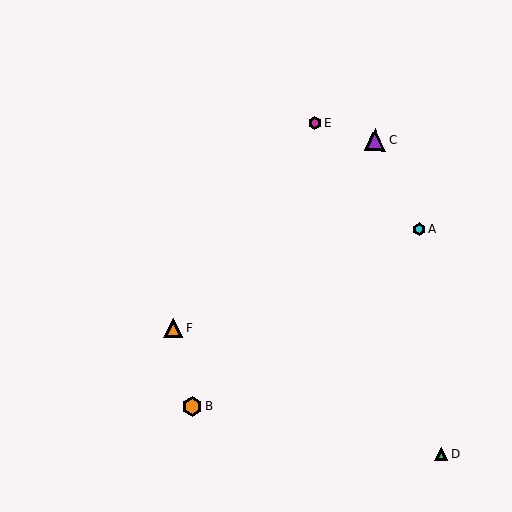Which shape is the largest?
The purple triangle (labeled C) is the largest.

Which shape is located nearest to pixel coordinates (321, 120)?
The magenta hexagon (labeled E) at (314, 123) is nearest to that location.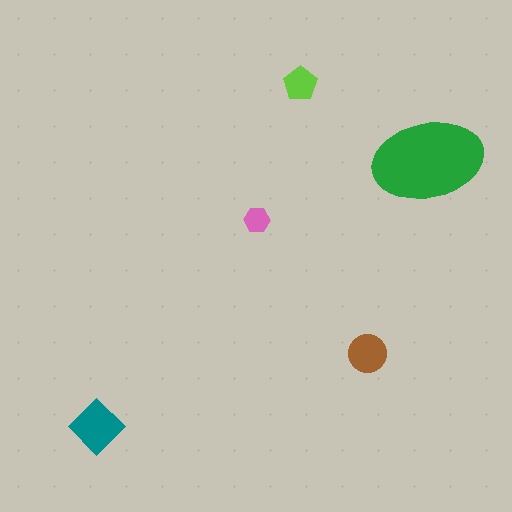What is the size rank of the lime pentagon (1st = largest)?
4th.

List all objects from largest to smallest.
The green ellipse, the teal diamond, the brown circle, the lime pentagon, the pink hexagon.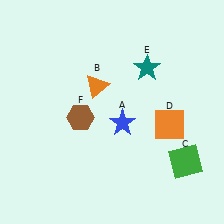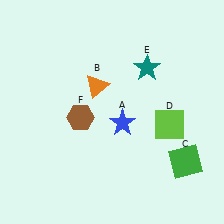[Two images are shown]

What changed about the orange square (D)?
In Image 1, D is orange. In Image 2, it changed to lime.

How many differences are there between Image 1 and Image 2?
There is 1 difference between the two images.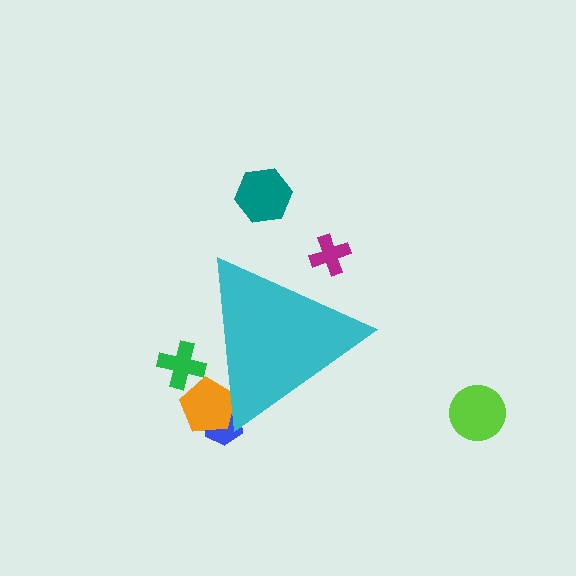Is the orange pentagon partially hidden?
Yes, the orange pentagon is partially hidden behind the cyan triangle.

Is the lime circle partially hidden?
No, the lime circle is fully visible.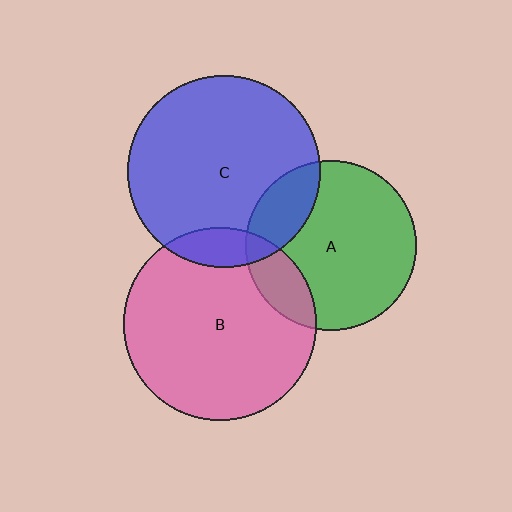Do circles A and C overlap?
Yes.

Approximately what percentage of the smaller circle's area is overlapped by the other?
Approximately 20%.